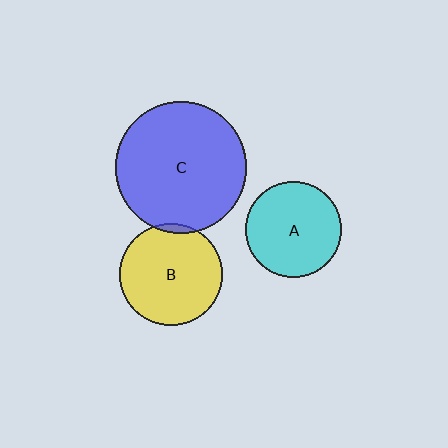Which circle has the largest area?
Circle C (blue).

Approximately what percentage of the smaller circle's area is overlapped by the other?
Approximately 5%.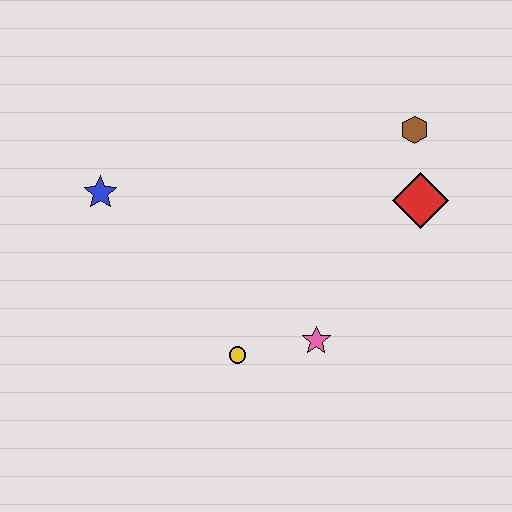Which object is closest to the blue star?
The yellow circle is closest to the blue star.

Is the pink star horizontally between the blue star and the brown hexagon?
Yes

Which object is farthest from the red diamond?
The blue star is farthest from the red diamond.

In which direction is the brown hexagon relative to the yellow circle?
The brown hexagon is above the yellow circle.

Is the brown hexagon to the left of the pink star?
No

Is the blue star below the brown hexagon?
Yes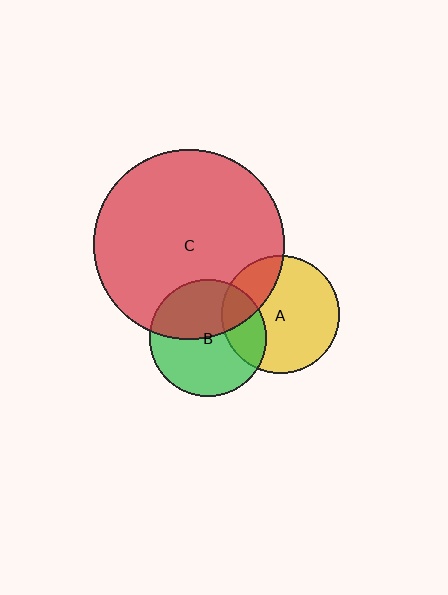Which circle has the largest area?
Circle C (red).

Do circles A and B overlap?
Yes.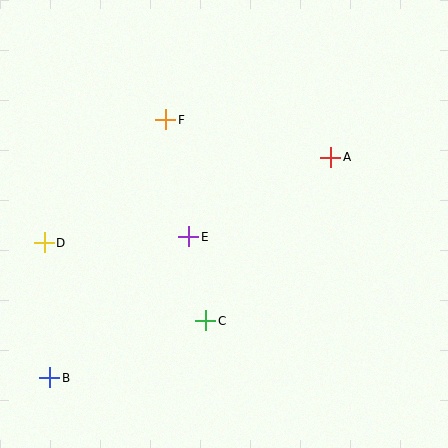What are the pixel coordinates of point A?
Point A is at (331, 157).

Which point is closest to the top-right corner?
Point A is closest to the top-right corner.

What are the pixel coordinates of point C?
Point C is at (206, 321).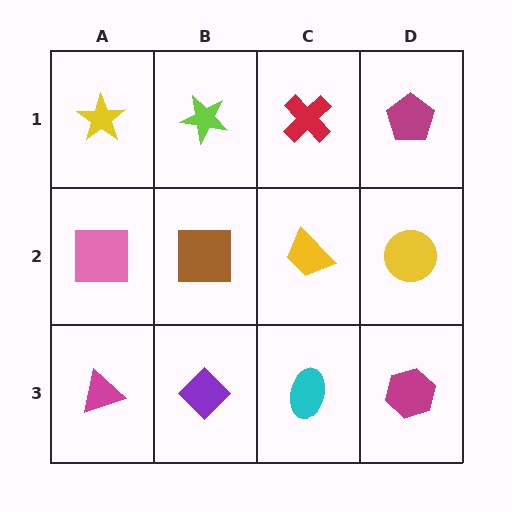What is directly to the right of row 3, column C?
A magenta hexagon.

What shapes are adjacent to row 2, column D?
A magenta pentagon (row 1, column D), a magenta hexagon (row 3, column D), a yellow trapezoid (row 2, column C).